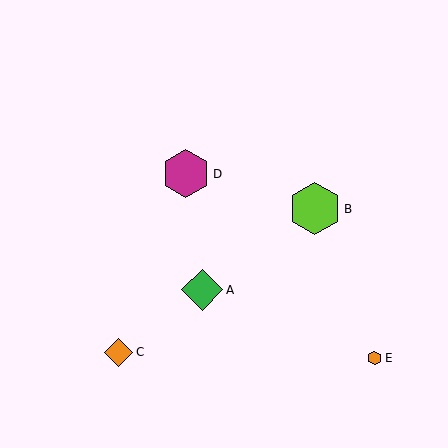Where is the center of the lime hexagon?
The center of the lime hexagon is at (315, 209).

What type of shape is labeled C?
Shape C is an orange diamond.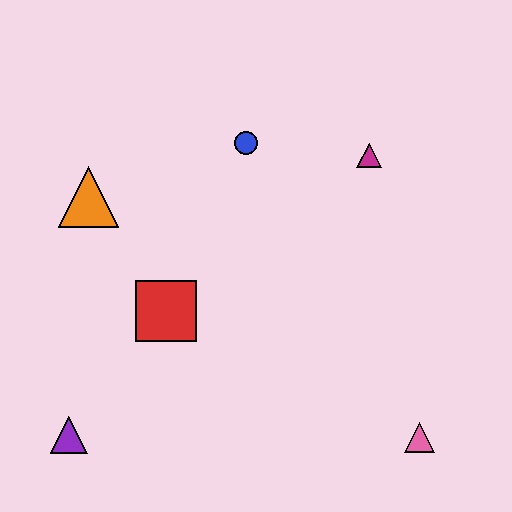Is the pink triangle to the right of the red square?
Yes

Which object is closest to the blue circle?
The magenta triangle is closest to the blue circle.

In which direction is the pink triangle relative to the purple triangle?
The pink triangle is to the right of the purple triangle.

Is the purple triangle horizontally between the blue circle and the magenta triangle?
No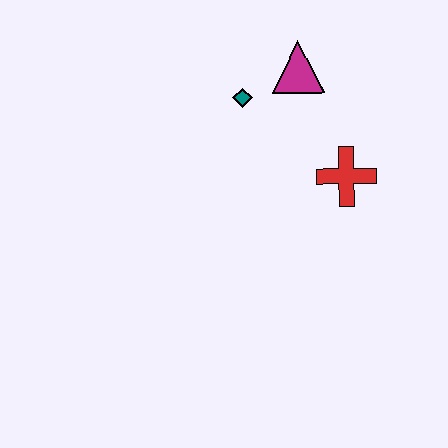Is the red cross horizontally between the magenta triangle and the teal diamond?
No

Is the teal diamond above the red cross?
Yes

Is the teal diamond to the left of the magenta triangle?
Yes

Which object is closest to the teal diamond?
The magenta triangle is closest to the teal diamond.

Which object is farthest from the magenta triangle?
The red cross is farthest from the magenta triangle.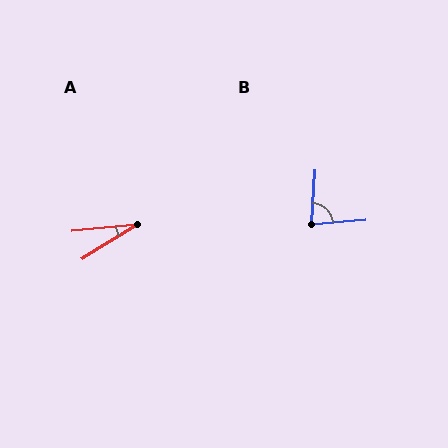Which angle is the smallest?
A, at approximately 26 degrees.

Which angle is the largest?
B, at approximately 82 degrees.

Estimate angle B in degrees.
Approximately 82 degrees.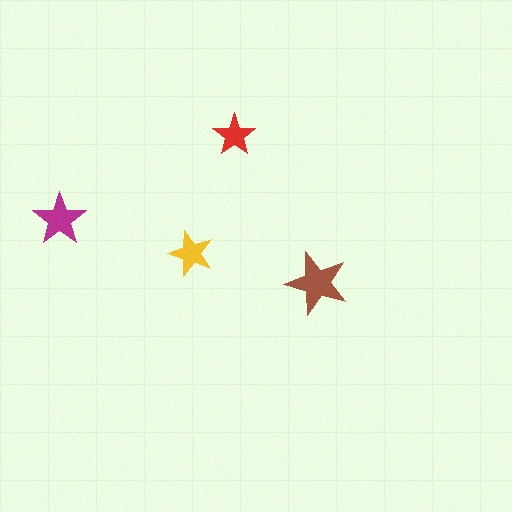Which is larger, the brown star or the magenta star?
The brown one.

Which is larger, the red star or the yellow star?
The yellow one.